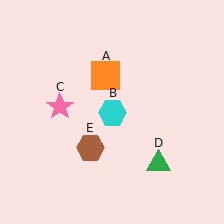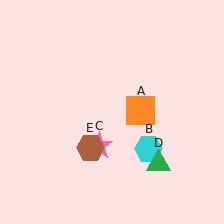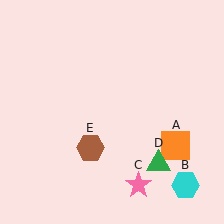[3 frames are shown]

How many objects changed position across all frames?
3 objects changed position: orange square (object A), cyan hexagon (object B), pink star (object C).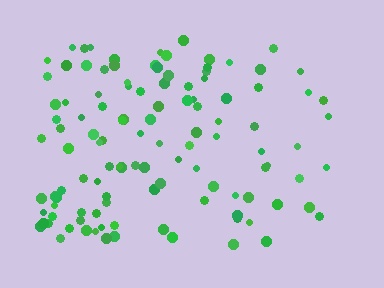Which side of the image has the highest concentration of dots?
The left.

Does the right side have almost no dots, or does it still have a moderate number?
Still a moderate number, just noticeably fewer than the left.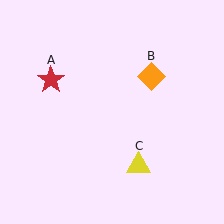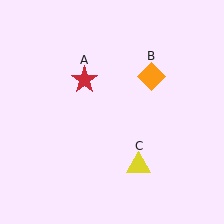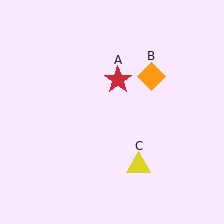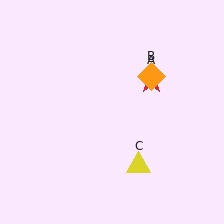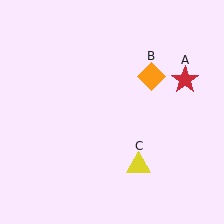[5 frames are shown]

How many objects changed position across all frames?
1 object changed position: red star (object A).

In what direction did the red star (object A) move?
The red star (object A) moved right.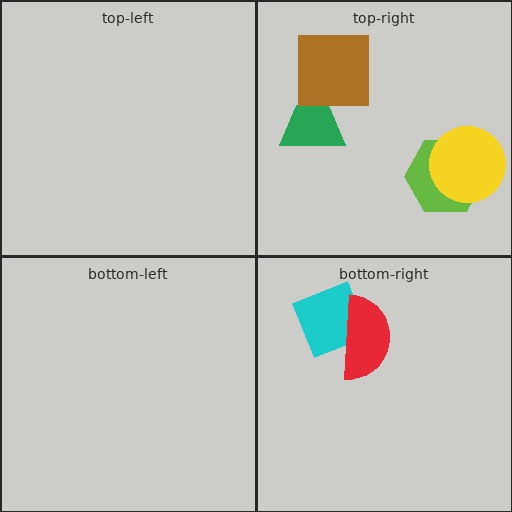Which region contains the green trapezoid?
The top-right region.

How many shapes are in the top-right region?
4.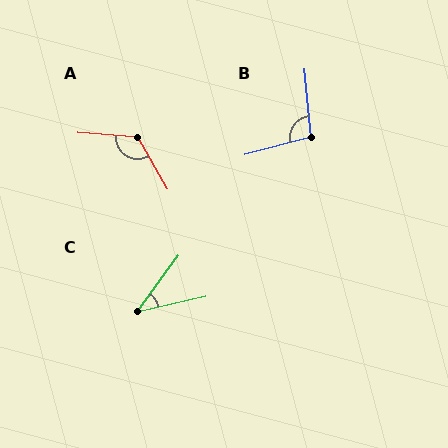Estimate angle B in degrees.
Approximately 99 degrees.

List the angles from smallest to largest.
C (41°), B (99°), A (124°).